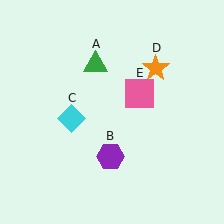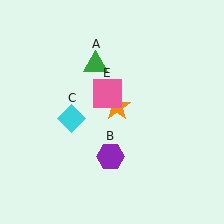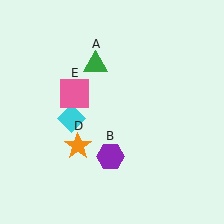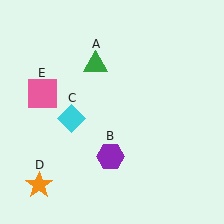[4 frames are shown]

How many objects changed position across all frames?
2 objects changed position: orange star (object D), pink square (object E).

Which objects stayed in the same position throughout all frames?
Green triangle (object A) and purple hexagon (object B) and cyan diamond (object C) remained stationary.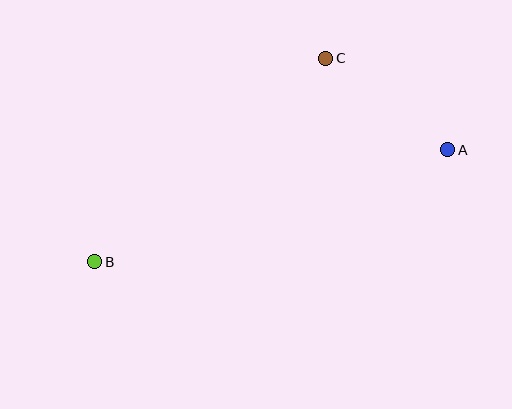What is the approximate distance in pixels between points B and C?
The distance between B and C is approximately 308 pixels.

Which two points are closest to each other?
Points A and C are closest to each other.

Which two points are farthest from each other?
Points A and B are farthest from each other.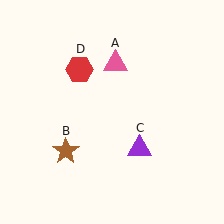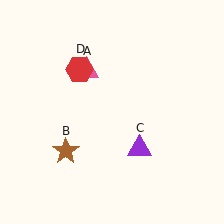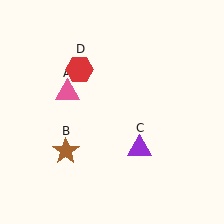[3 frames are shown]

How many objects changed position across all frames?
1 object changed position: pink triangle (object A).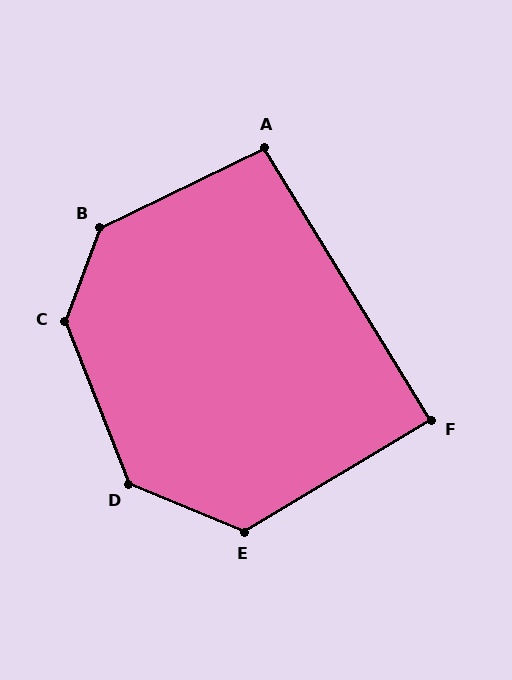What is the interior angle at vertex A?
Approximately 96 degrees (obtuse).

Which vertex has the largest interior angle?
C, at approximately 138 degrees.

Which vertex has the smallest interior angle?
F, at approximately 90 degrees.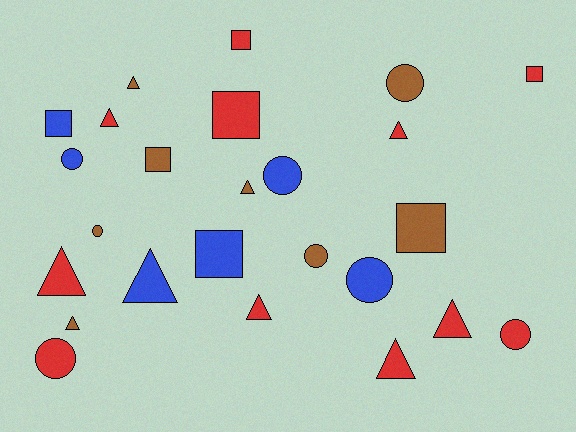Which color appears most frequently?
Red, with 11 objects.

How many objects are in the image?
There are 25 objects.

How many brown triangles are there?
There are 3 brown triangles.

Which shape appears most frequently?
Triangle, with 10 objects.